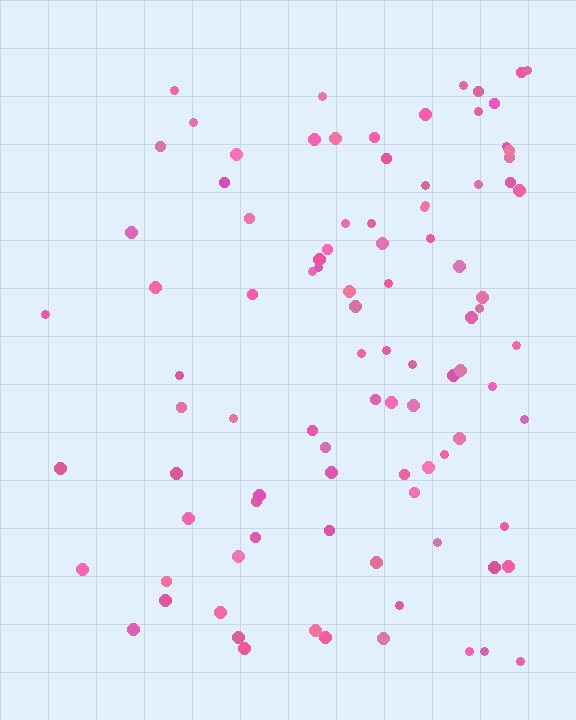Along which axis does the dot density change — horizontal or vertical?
Horizontal.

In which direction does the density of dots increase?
From left to right, with the right side densest.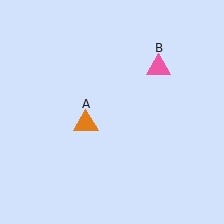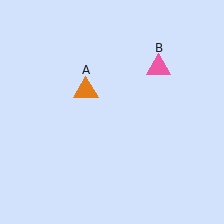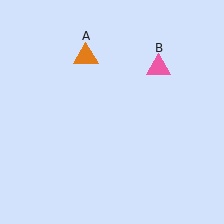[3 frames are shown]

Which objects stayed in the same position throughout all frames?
Pink triangle (object B) remained stationary.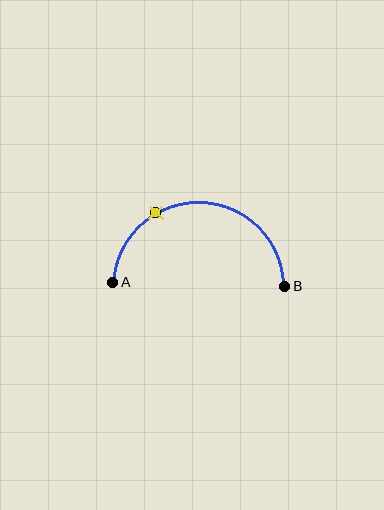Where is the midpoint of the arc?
The arc midpoint is the point on the curve farthest from the straight line joining A and B. It sits above that line.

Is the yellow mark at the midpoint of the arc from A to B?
No. The yellow mark lies on the arc but is closer to endpoint A. The arc midpoint would be at the point on the curve equidistant along the arc from both A and B.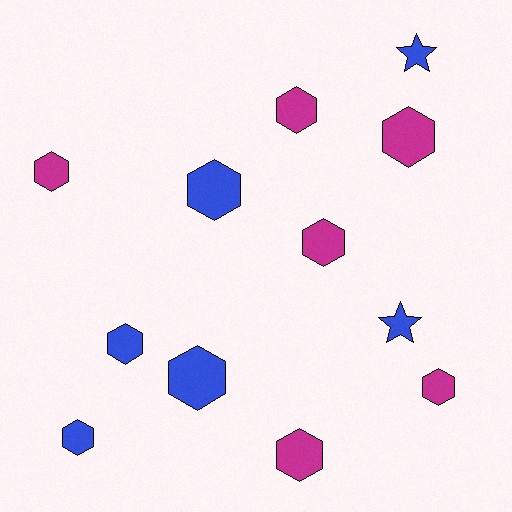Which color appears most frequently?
Magenta, with 6 objects.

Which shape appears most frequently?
Hexagon, with 10 objects.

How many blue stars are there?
There are 2 blue stars.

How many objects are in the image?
There are 12 objects.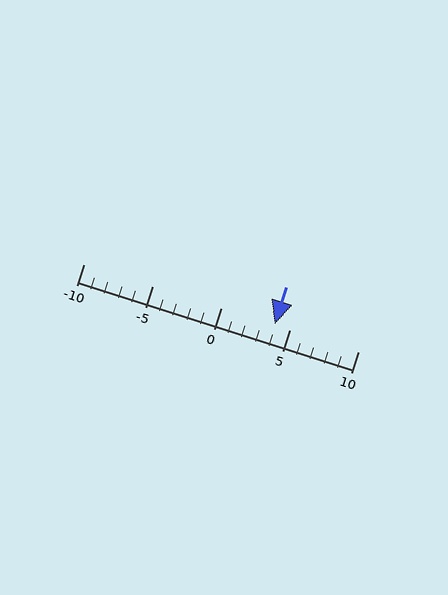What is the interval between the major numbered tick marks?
The major tick marks are spaced 5 units apart.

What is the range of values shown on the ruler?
The ruler shows values from -10 to 10.